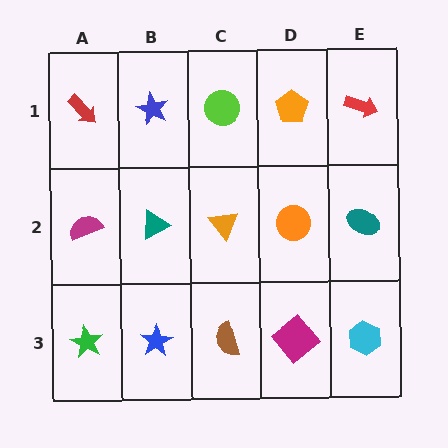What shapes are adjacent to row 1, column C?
An orange triangle (row 2, column C), a blue star (row 1, column B), an orange pentagon (row 1, column D).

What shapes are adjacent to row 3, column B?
A teal triangle (row 2, column B), a green star (row 3, column A), a brown semicircle (row 3, column C).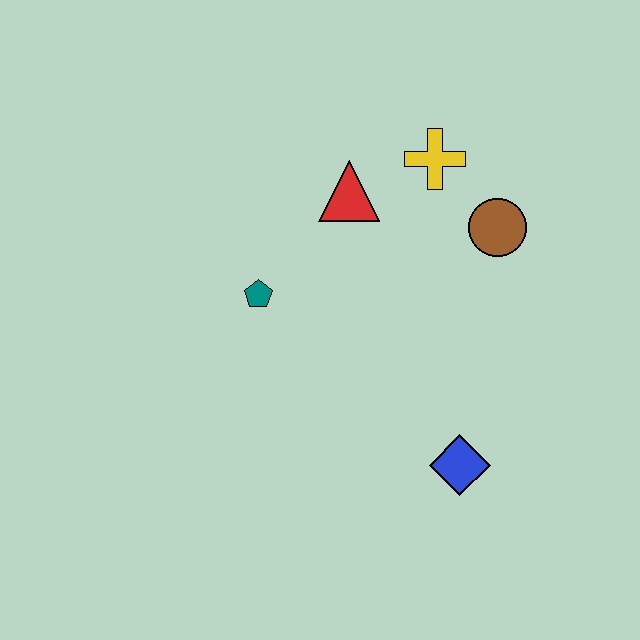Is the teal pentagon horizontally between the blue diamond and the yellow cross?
No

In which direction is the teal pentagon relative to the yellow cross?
The teal pentagon is to the left of the yellow cross.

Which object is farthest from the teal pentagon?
The blue diamond is farthest from the teal pentagon.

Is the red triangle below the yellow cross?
Yes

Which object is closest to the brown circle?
The yellow cross is closest to the brown circle.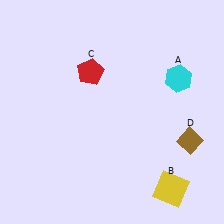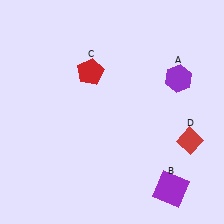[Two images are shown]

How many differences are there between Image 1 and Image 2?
There are 3 differences between the two images.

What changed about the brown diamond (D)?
In Image 1, D is brown. In Image 2, it changed to red.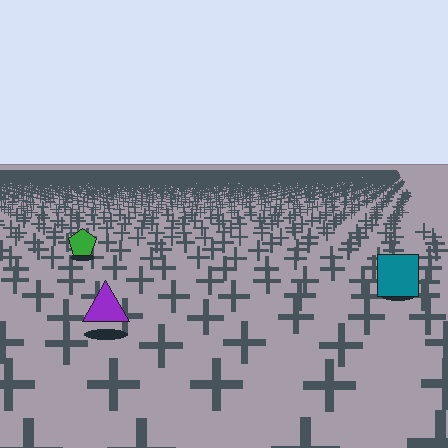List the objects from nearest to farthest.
From nearest to farthest: the purple triangle, the teal square, the green pentagon.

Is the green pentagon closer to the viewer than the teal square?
No. The teal square is closer — you can tell from the texture gradient: the ground texture is coarser near it.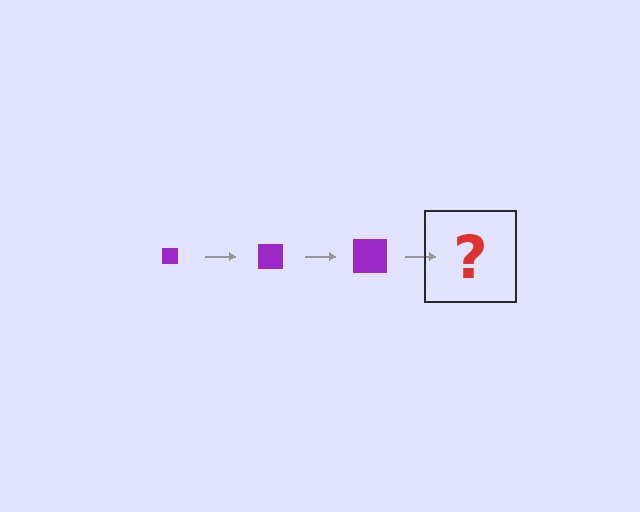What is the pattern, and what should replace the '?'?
The pattern is that the square gets progressively larger each step. The '?' should be a purple square, larger than the previous one.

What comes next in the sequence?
The next element should be a purple square, larger than the previous one.